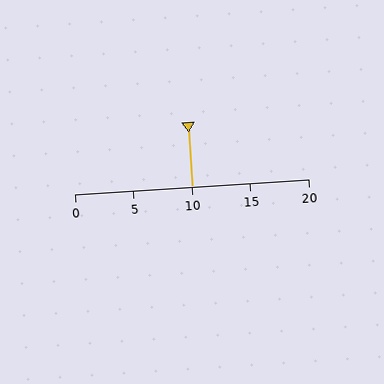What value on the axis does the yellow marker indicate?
The marker indicates approximately 10.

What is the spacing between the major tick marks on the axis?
The major ticks are spaced 5 apart.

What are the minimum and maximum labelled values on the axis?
The axis runs from 0 to 20.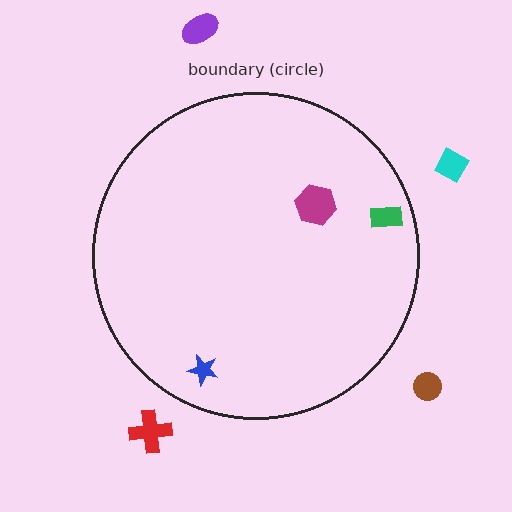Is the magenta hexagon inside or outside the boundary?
Inside.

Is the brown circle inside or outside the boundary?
Outside.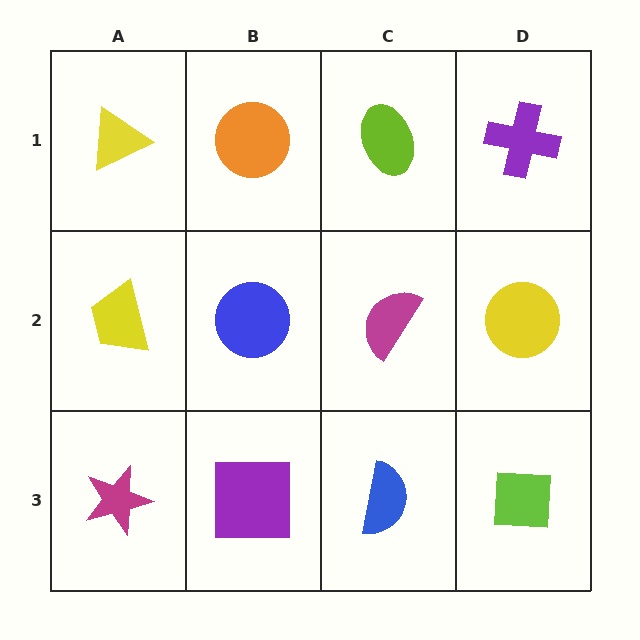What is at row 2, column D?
A yellow circle.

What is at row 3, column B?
A purple square.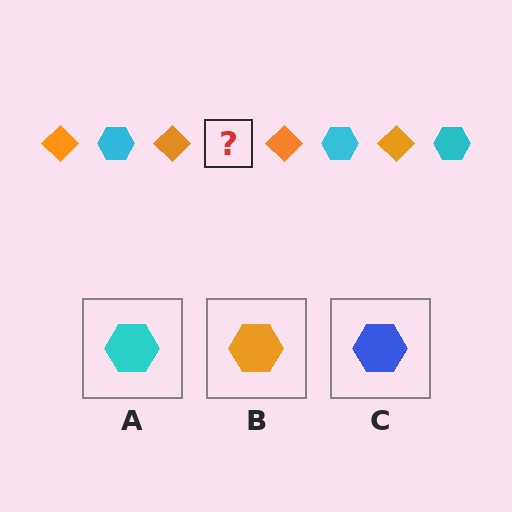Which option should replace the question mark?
Option A.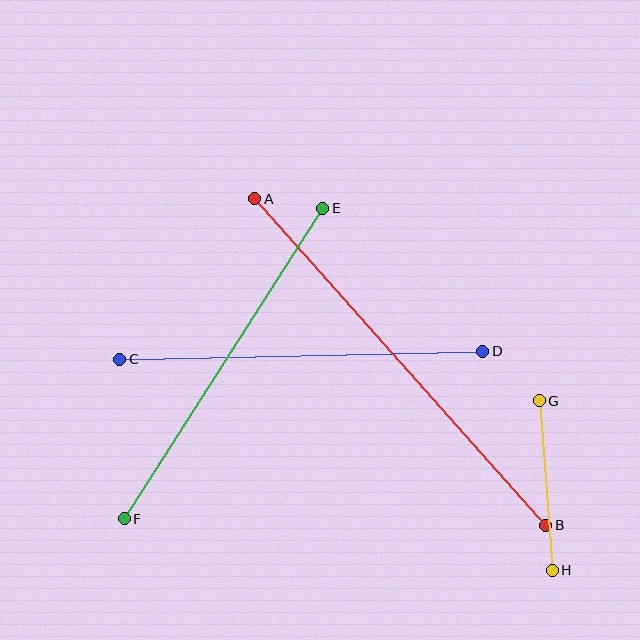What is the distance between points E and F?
The distance is approximately 369 pixels.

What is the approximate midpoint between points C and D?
The midpoint is at approximately (301, 355) pixels.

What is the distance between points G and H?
The distance is approximately 170 pixels.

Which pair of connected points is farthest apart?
Points A and B are farthest apart.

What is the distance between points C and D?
The distance is approximately 363 pixels.